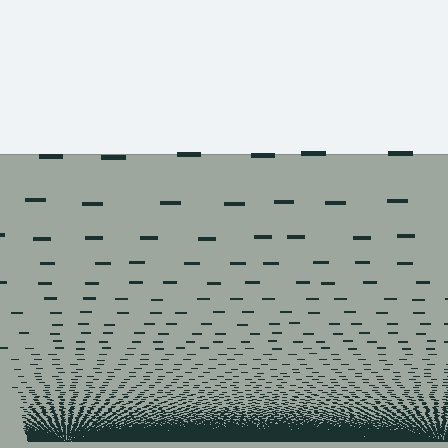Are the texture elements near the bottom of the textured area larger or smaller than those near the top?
Smaller. The gradient is inverted — elements near the bottom are smaller and denser.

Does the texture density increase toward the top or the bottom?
Density increases toward the bottom.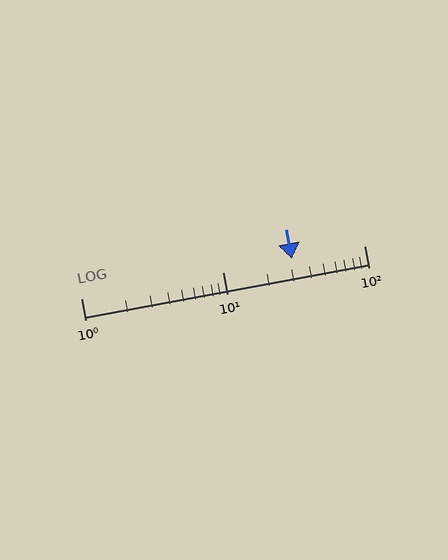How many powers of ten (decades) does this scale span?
The scale spans 2 decades, from 1 to 100.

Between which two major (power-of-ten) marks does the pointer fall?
The pointer is between 10 and 100.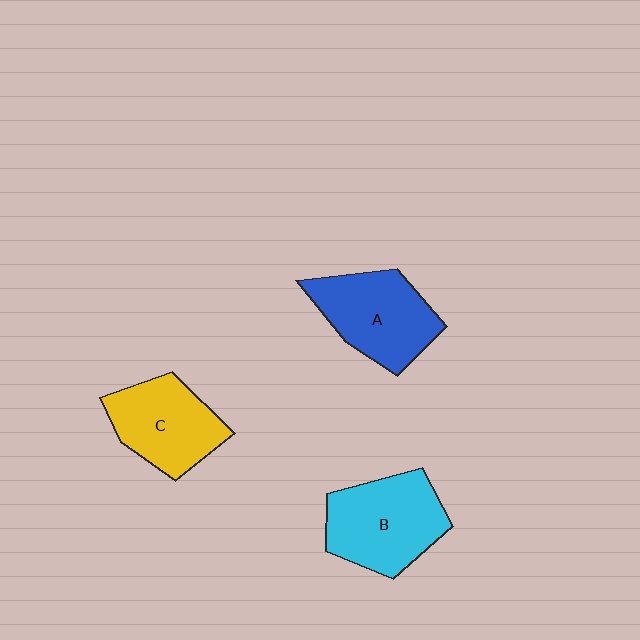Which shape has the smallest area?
Shape C (yellow).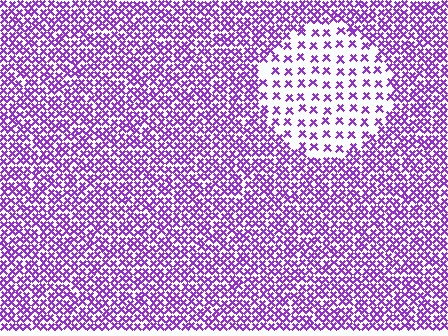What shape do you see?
I see a circle.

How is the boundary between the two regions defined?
The boundary is defined by a change in element density (approximately 2.7x ratio). All elements are the same color, size, and shape.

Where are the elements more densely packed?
The elements are more densely packed outside the circle boundary.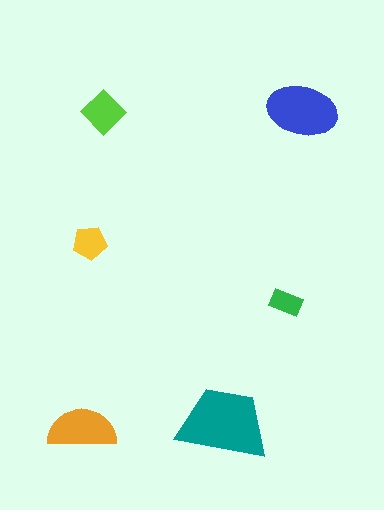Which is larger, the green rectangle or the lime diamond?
The lime diamond.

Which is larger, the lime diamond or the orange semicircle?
The orange semicircle.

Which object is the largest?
The teal trapezoid.